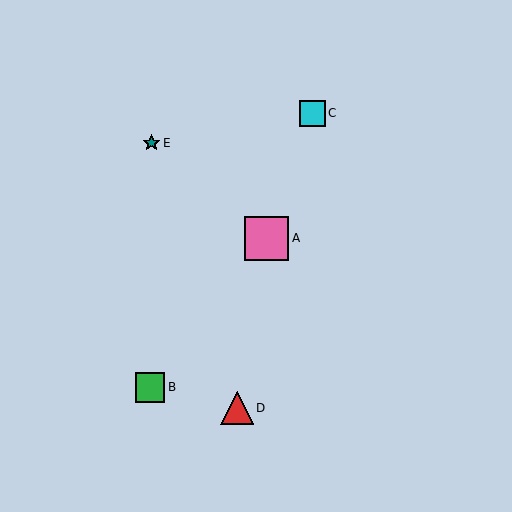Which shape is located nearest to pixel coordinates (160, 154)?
The teal star (labeled E) at (151, 143) is nearest to that location.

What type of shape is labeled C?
Shape C is a cyan square.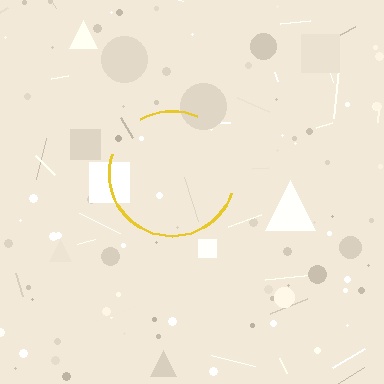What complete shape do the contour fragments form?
The contour fragments form a circle.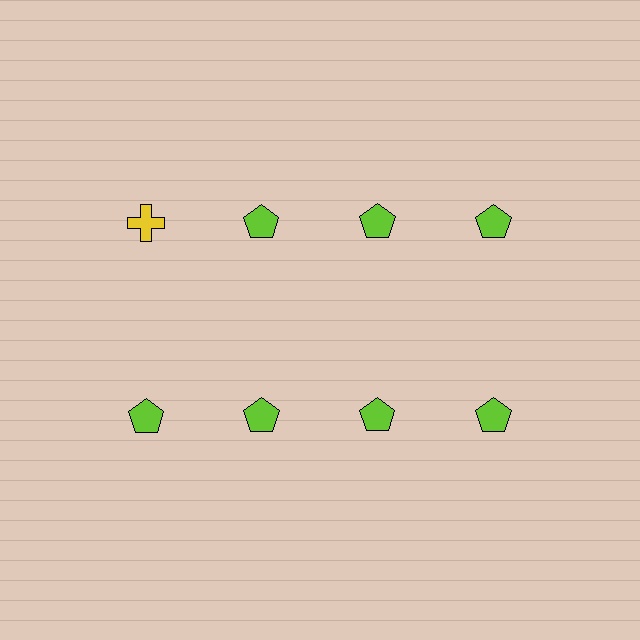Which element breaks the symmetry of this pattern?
The yellow cross in the top row, leftmost column breaks the symmetry. All other shapes are lime pentagons.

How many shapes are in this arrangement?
There are 8 shapes arranged in a grid pattern.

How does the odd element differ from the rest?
It differs in both color (yellow instead of lime) and shape (cross instead of pentagon).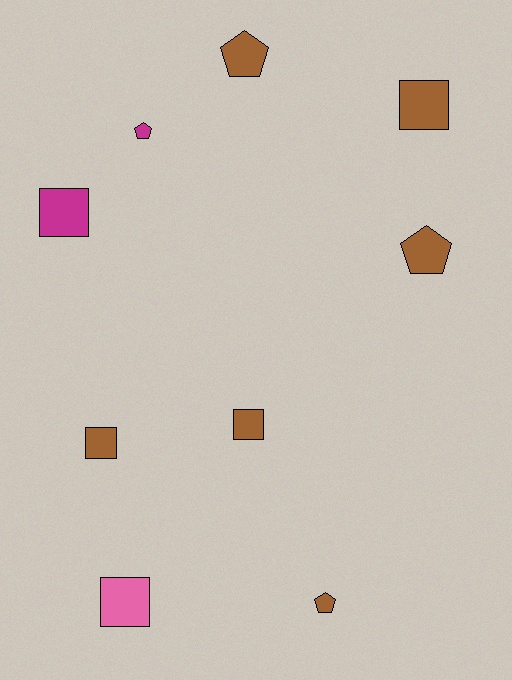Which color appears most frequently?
Brown, with 6 objects.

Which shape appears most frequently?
Square, with 5 objects.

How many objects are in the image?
There are 9 objects.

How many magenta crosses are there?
There are no magenta crosses.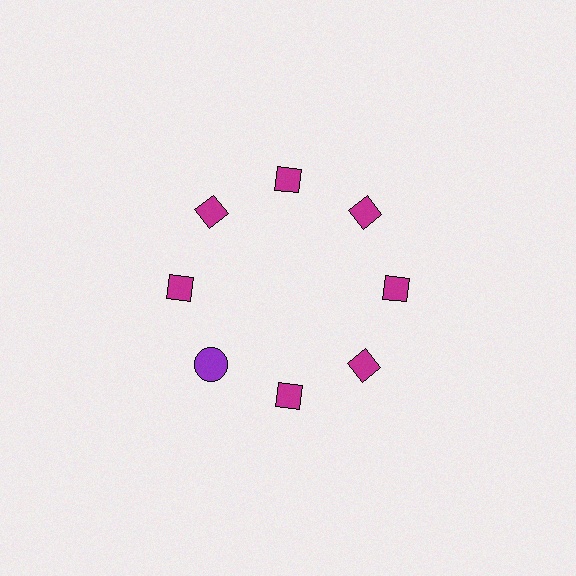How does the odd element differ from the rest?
It differs in both color (purple instead of magenta) and shape (circle instead of diamond).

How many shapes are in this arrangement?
There are 8 shapes arranged in a ring pattern.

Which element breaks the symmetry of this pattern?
The purple circle at roughly the 8 o'clock position breaks the symmetry. All other shapes are magenta diamonds.